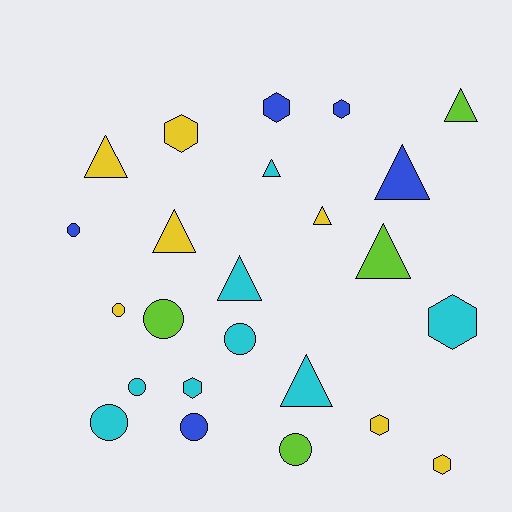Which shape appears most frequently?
Triangle, with 9 objects.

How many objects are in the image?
There are 24 objects.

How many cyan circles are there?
There are 3 cyan circles.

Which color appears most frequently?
Cyan, with 8 objects.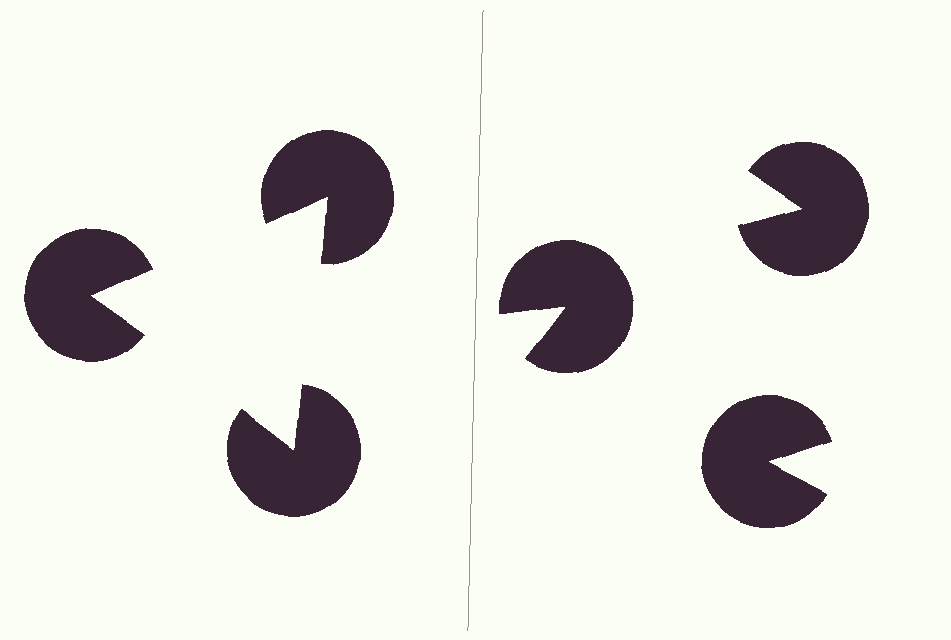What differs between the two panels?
The pac-man discs are positioned identically on both sides; only the wedge orientations differ. On the left they align to a triangle; on the right they are misaligned.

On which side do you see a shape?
An illusory triangle appears on the left side. On the right side the wedge cuts are rotated, so no coherent shape forms.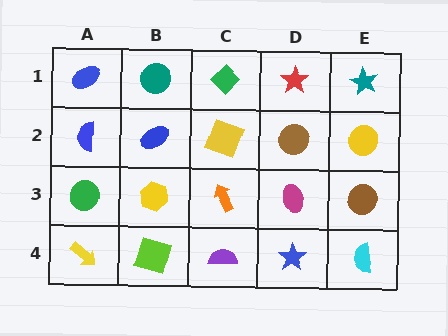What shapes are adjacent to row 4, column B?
A yellow hexagon (row 3, column B), a yellow arrow (row 4, column A), a purple semicircle (row 4, column C).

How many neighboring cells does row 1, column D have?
3.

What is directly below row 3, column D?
A blue star.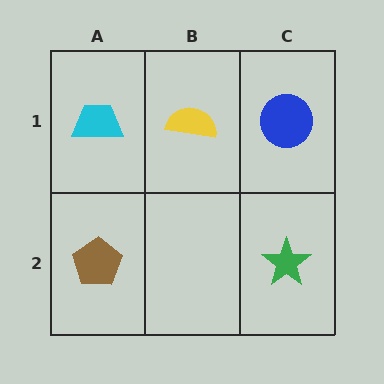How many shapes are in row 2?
2 shapes.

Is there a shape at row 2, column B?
No, that cell is empty.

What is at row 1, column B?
A yellow semicircle.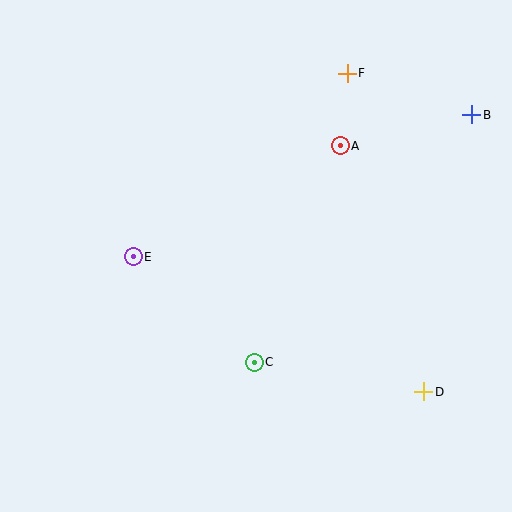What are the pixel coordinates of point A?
Point A is at (340, 146).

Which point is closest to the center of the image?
Point C at (254, 362) is closest to the center.